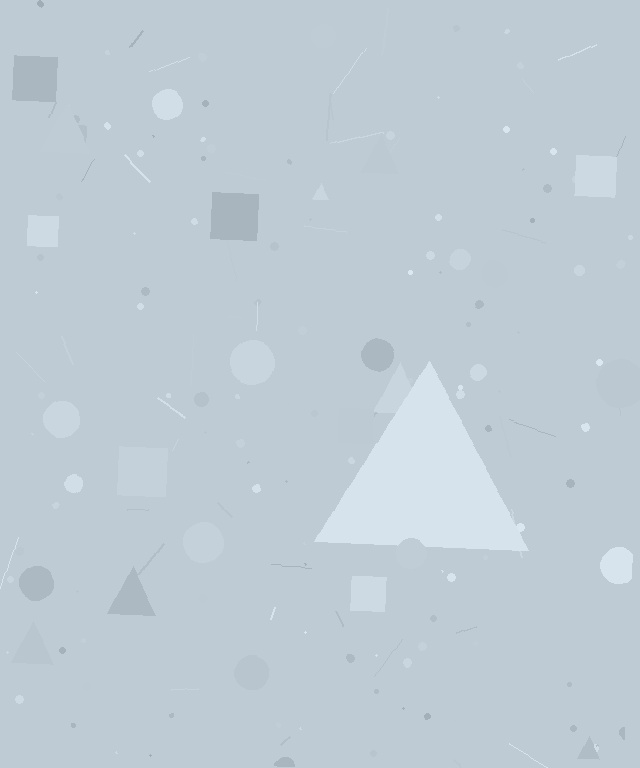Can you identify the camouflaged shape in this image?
The camouflaged shape is a triangle.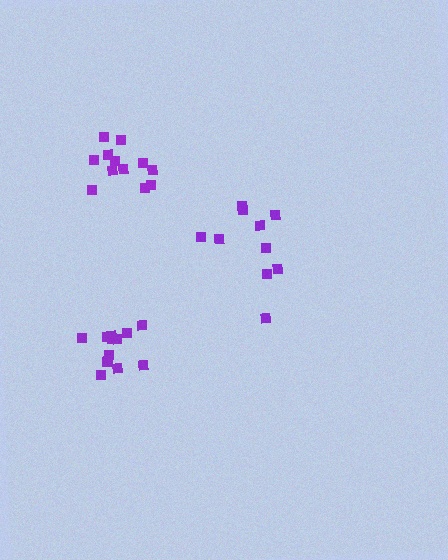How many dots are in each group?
Group 1: 10 dots, Group 2: 12 dots, Group 3: 13 dots (35 total).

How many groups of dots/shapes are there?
There are 3 groups.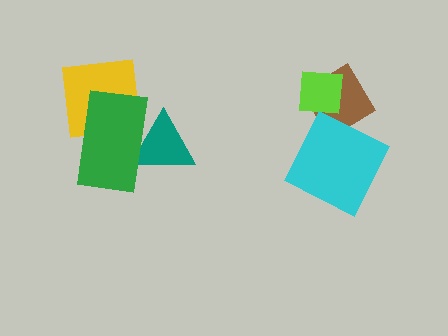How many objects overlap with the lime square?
1 object overlaps with the lime square.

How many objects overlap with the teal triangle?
2 objects overlap with the teal triangle.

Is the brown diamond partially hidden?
Yes, it is partially covered by another shape.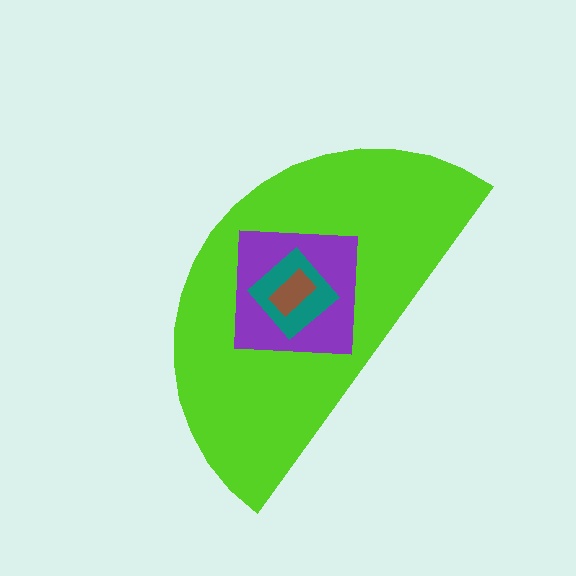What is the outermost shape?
The lime semicircle.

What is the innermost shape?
The brown rectangle.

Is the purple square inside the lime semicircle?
Yes.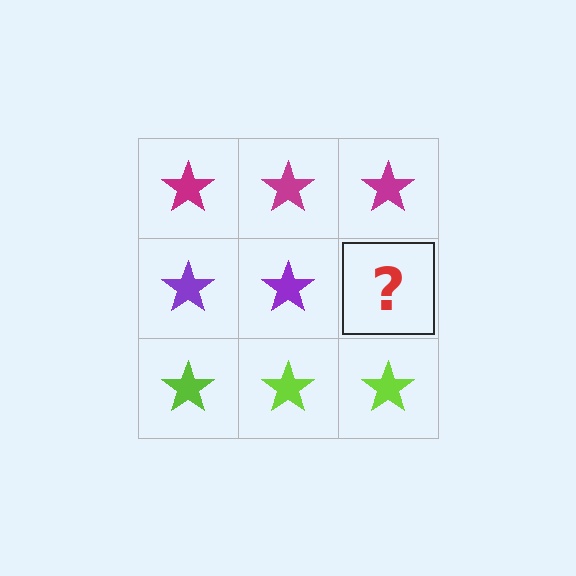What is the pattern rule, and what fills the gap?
The rule is that each row has a consistent color. The gap should be filled with a purple star.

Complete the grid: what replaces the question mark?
The question mark should be replaced with a purple star.